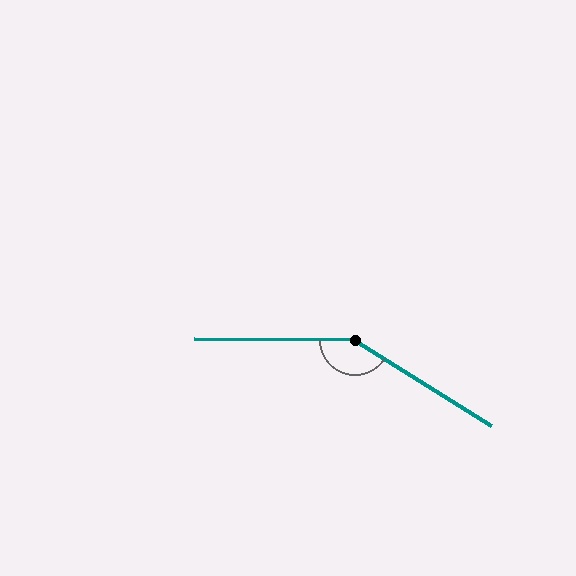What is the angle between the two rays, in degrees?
Approximately 148 degrees.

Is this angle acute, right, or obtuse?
It is obtuse.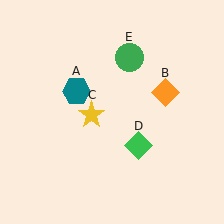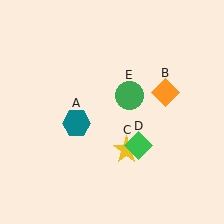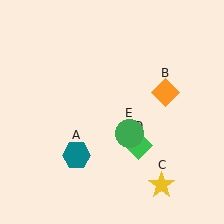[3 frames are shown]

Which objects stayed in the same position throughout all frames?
Orange diamond (object B) and green diamond (object D) remained stationary.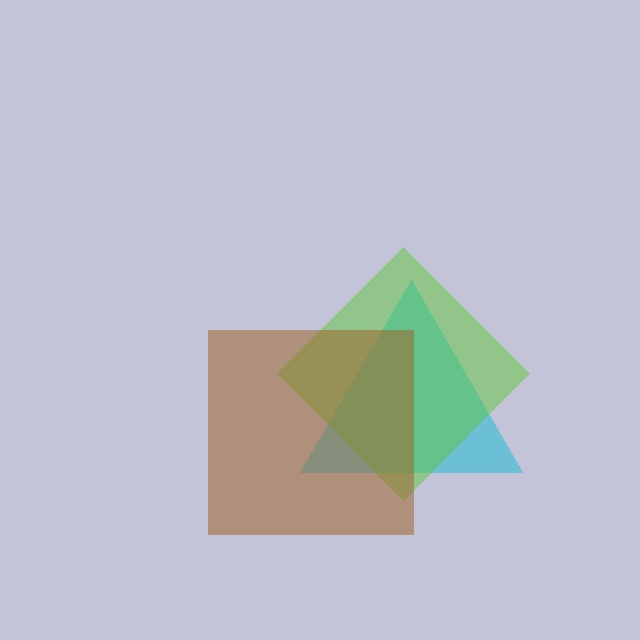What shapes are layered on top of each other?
The layered shapes are: a cyan triangle, a lime diamond, a brown square.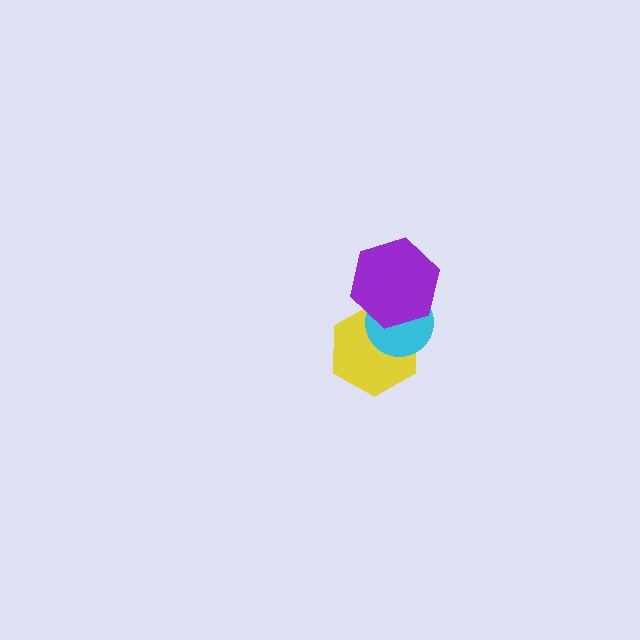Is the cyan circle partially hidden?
Yes, it is partially covered by another shape.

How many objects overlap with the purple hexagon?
2 objects overlap with the purple hexagon.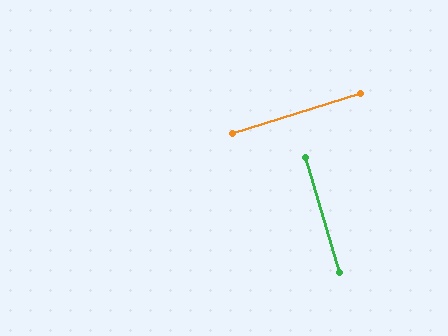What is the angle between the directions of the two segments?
Approximately 89 degrees.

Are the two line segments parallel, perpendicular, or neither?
Perpendicular — they meet at approximately 89°.